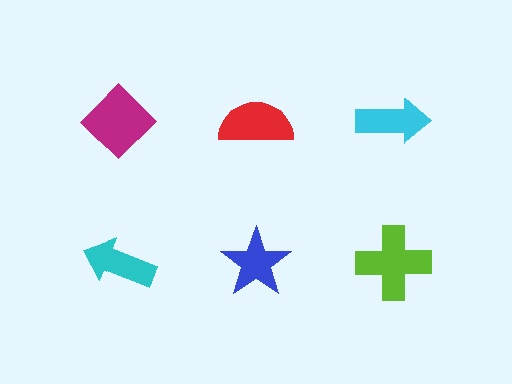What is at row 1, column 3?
A cyan arrow.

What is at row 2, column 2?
A blue star.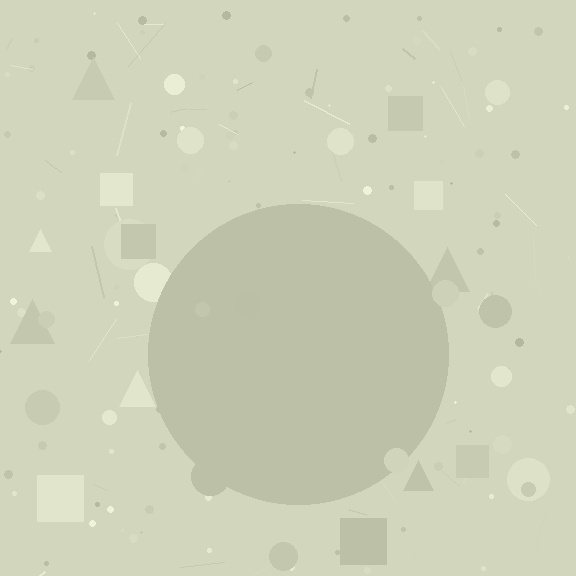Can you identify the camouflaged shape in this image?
The camouflaged shape is a circle.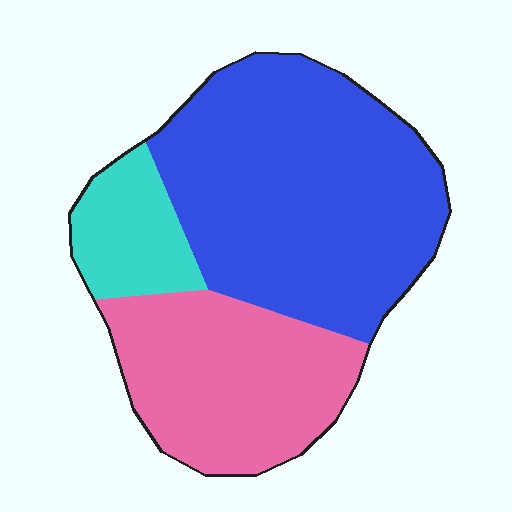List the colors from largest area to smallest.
From largest to smallest: blue, pink, cyan.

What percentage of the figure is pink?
Pink takes up between a sixth and a third of the figure.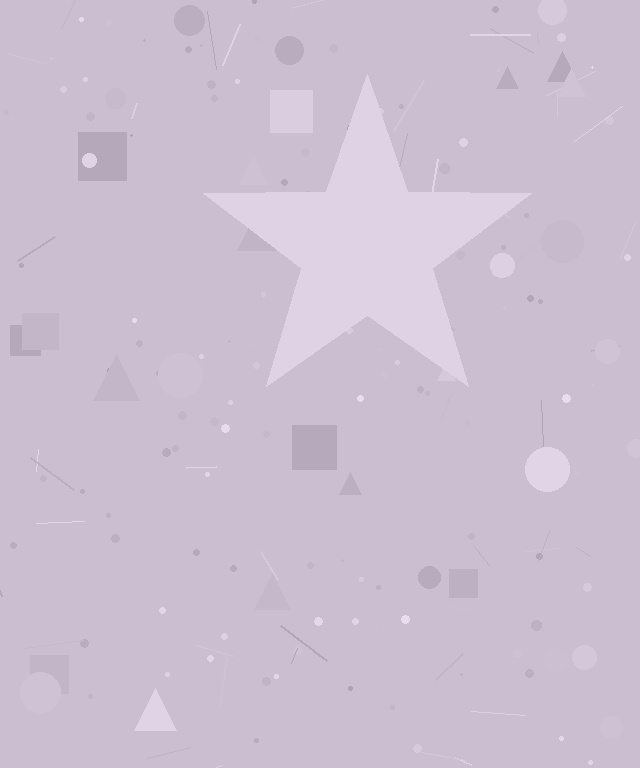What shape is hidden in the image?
A star is hidden in the image.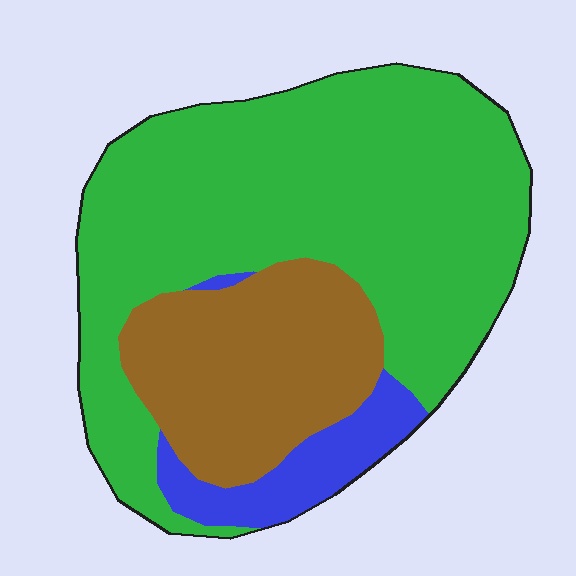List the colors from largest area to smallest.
From largest to smallest: green, brown, blue.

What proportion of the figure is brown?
Brown covers 25% of the figure.